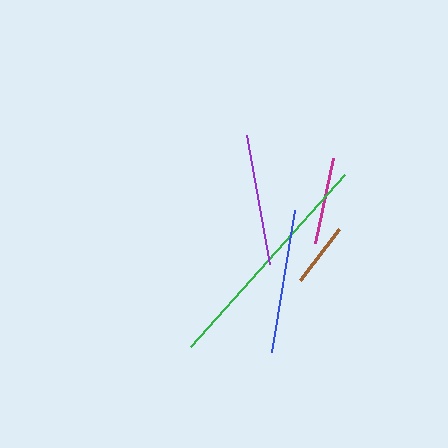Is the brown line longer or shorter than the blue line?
The blue line is longer than the brown line.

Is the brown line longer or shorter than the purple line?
The purple line is longer than the brown line.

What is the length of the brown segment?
The brown segment is approximately 65 pixels long.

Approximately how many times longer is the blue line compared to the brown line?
The blue line is approximately 2.2 times the length of the brown line.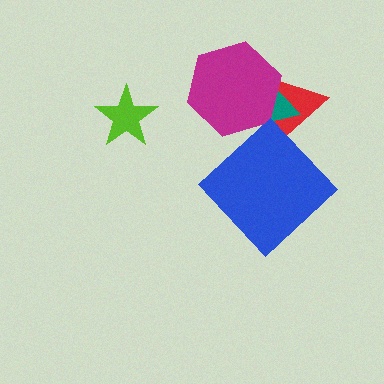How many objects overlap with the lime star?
0 objects overlap with the lime star.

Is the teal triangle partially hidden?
Yes, it is partially covered by another shape.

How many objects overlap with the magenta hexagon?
2 objects overlap with the magenta hexagon.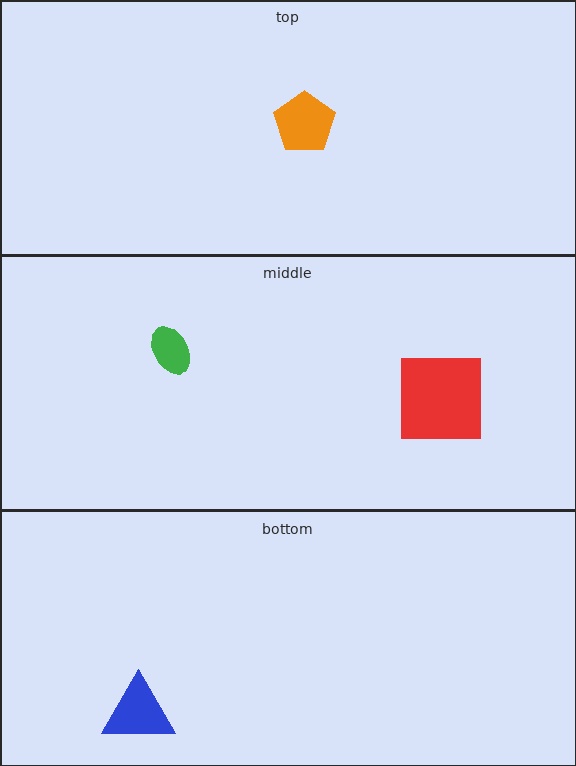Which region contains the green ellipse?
The middle region.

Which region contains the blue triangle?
The bottom region.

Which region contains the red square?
The middle region.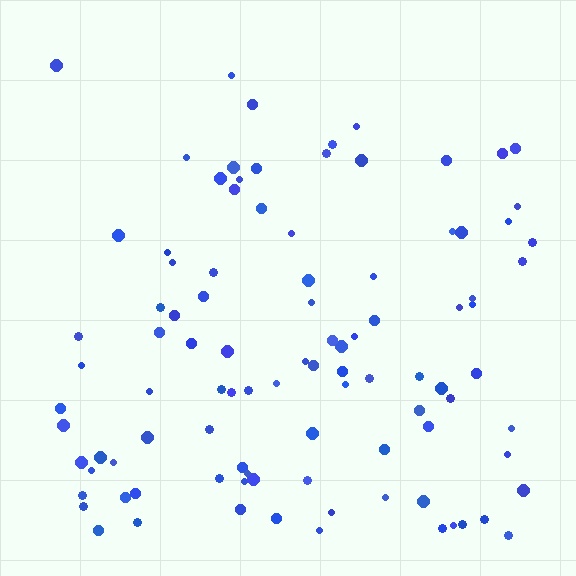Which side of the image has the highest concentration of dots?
The bottom.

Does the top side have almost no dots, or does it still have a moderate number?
Still a moderate number, just noticeably fewer than the bottom.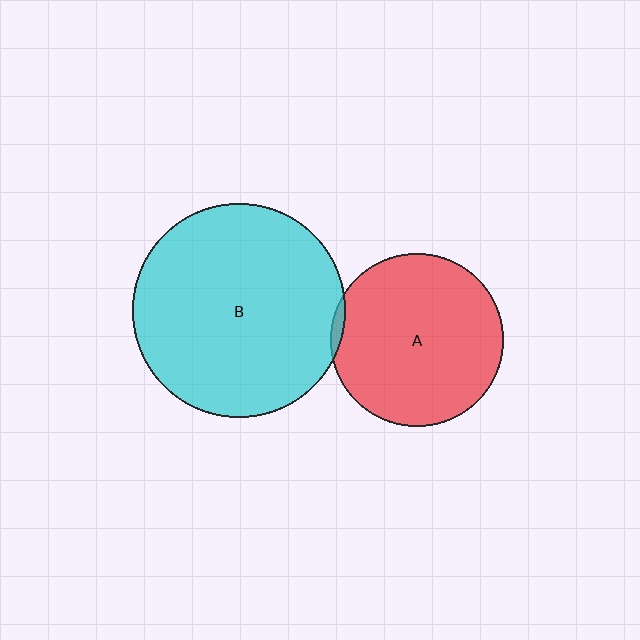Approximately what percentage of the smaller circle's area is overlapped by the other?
Approximately 5%.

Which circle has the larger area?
Circle B (cyan).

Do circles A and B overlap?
Yes.